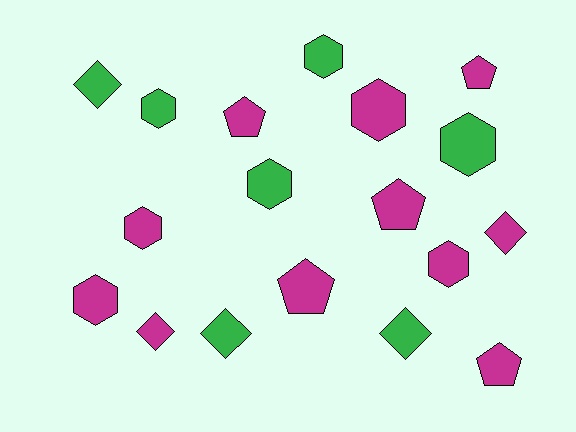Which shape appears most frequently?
Hexagon, with 8 objects.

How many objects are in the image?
There are 18 objects.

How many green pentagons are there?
There are no green pentagons.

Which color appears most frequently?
Magenta, with 11 objects.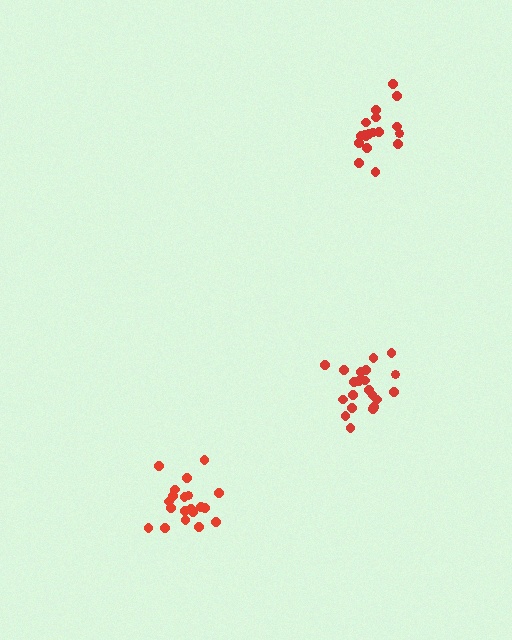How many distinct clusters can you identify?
There are 3 distinct clusters.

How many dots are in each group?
Group 1: 18 dots, Group 2: 21 dots, Group 3: 21 dots (60 total).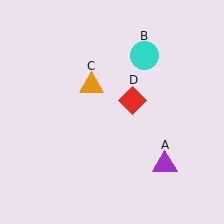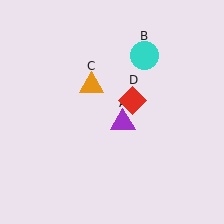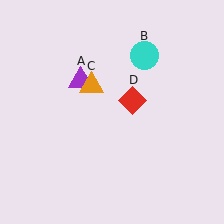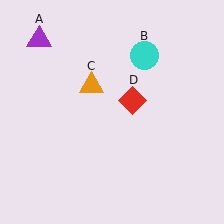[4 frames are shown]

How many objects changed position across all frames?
1 object changed position: purple triangle (object A).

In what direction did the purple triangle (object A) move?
The purple triangle (object A) moved up and to the left.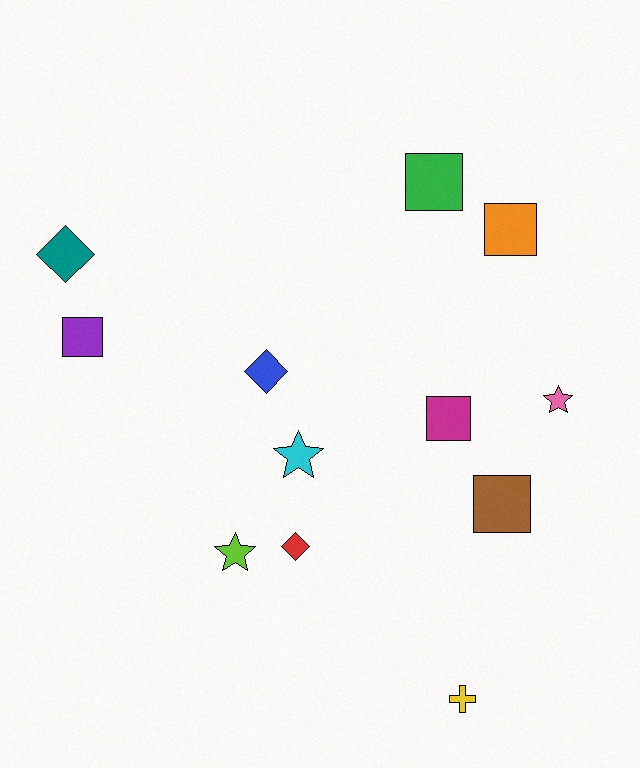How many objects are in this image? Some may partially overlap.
There are 12 objects.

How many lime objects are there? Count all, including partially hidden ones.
There is 1 lime object.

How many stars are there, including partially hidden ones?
There are 3 stars.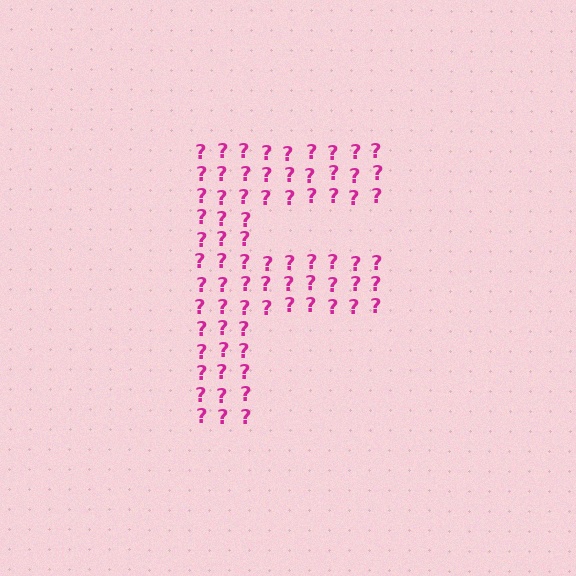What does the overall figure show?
The overall figure shows the letter F.